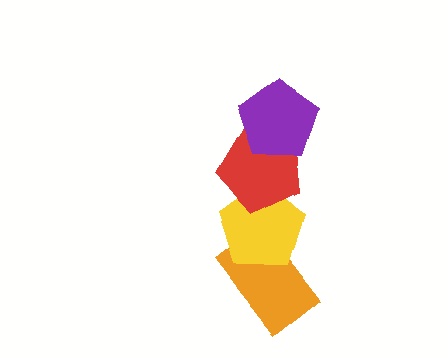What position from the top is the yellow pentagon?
The yellow pentagon is 3rd from the top.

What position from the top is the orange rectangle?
The orange rectangle is 4th from the top.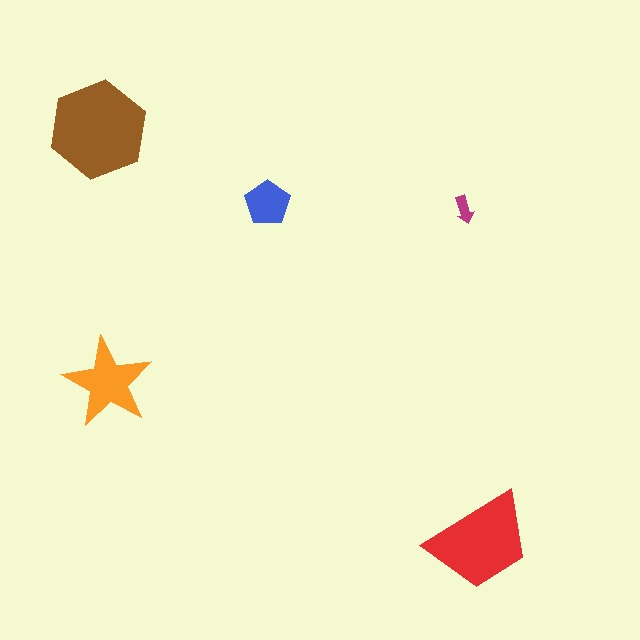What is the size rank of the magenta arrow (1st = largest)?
5th.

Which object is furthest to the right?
The red trapezoid is rightmost.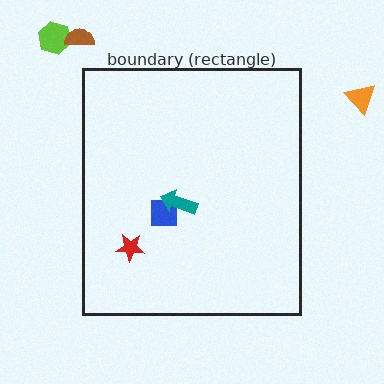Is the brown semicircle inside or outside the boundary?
Outside.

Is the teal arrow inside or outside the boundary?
Inside.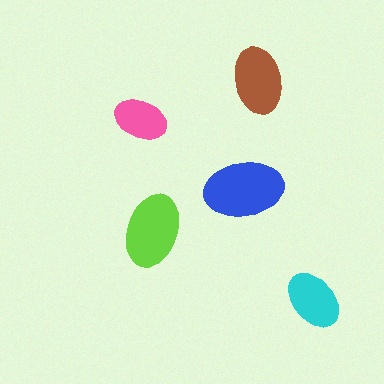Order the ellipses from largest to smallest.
the blue one, the lime one, the brown one, the cyan one, the pink one.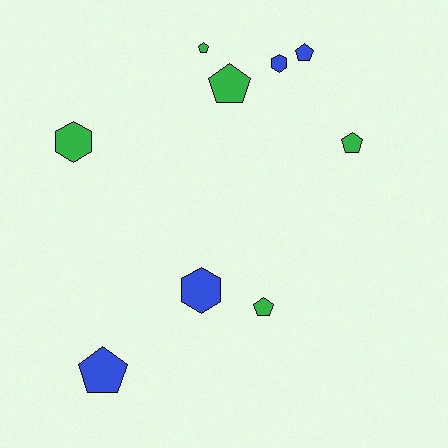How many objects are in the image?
There are 9 objects.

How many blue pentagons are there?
There are 2 blue pentagons.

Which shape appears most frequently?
Pentagon, with 6 objects.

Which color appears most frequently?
Green, with 5 objects.